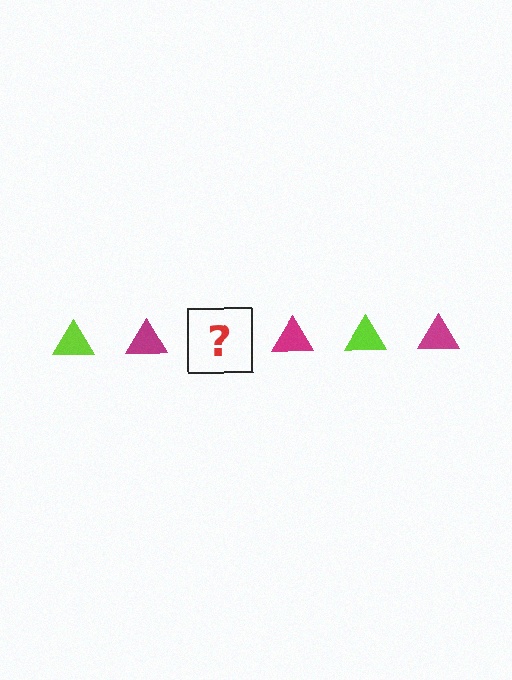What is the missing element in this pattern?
The missing element is a lime triangle.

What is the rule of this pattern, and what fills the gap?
The rule is that the pattern cycles through lime, magenta triangles. The gap should be filled with a lime triangle.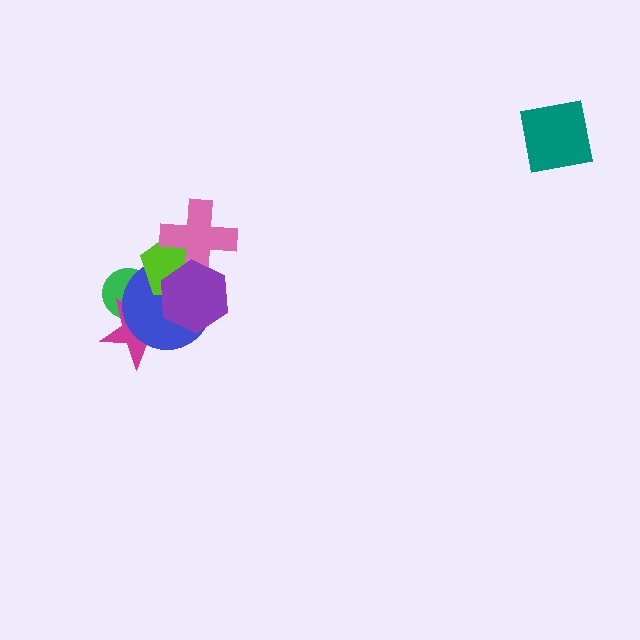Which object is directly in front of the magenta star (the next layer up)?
The blue circle is directly in front of the magenta star.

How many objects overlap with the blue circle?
4 objects overlap with the blue circle.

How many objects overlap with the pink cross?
2 objects overlap with the pink cross.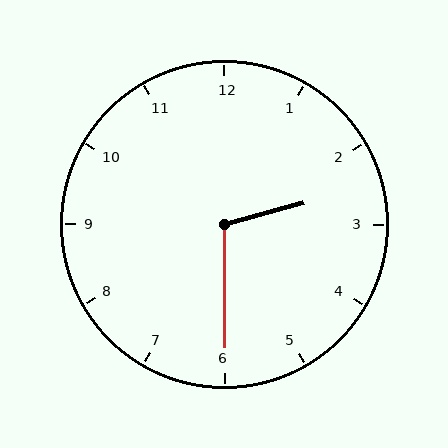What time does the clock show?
2:30.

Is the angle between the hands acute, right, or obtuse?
It is obtuse.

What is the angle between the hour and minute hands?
Approximately 105 degrees.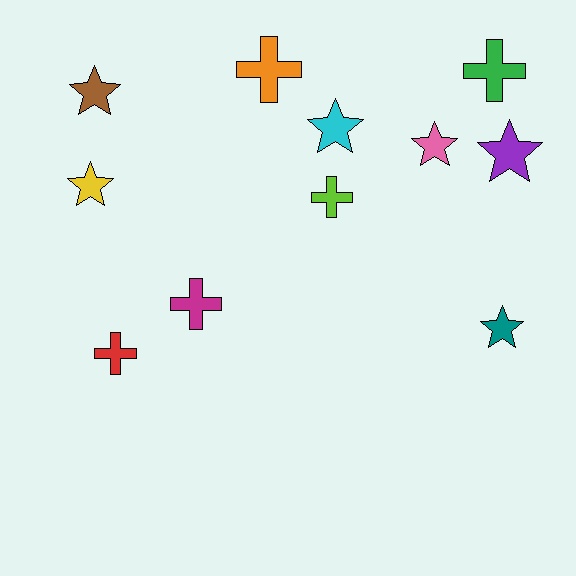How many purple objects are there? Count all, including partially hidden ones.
There is 1 purple object.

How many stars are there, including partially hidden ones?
There are 6 stars.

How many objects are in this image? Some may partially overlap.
There are 11 objects.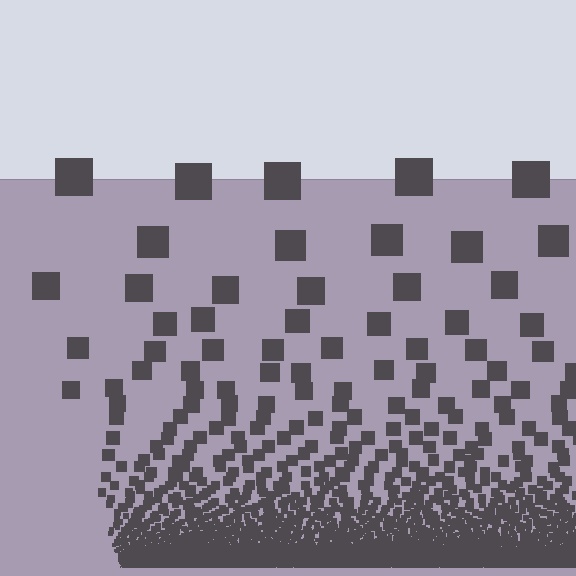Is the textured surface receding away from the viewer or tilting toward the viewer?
The surface appears to tilt toward the viewer. Texture elements get larger and sparser toward the top.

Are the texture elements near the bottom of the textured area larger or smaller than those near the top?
Smaller. The gradient is inverted — elements near the bottom are smaller and denser.